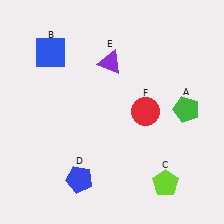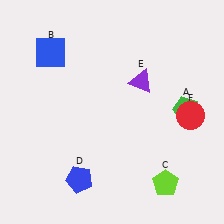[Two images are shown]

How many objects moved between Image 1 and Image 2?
2 objects moved between the two images.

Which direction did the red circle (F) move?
The red circle (F) moved right.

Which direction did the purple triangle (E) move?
The purple triangle (E) moved right.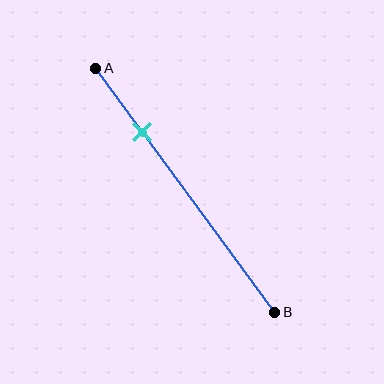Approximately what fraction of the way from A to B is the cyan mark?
The cyan mark is approximately 25% of the way from A to B.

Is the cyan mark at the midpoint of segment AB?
No, the mark is at about 25% from A, not at the 50% midpoint.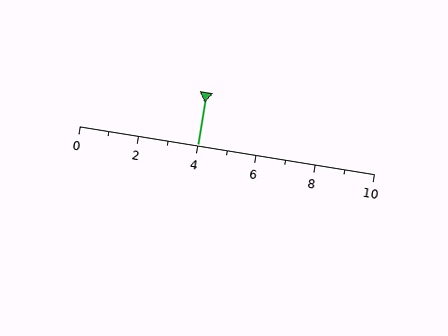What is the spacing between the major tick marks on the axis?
The major ticks are spaced 2 apart.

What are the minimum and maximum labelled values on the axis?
The axis runs from 0 to 10.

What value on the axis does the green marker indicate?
The marker indicates approximately 4.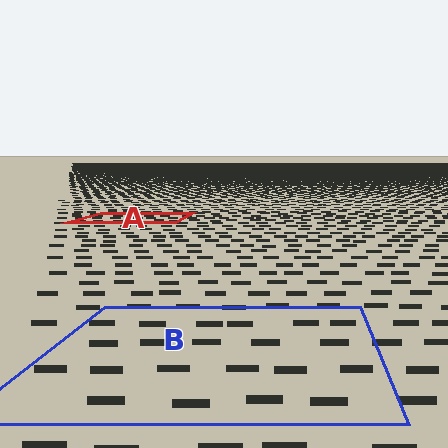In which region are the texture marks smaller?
The texture marks are smaller in region A, because it is farther away.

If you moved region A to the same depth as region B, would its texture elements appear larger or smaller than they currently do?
They would appear larger. At a closer depth, the same texture elements are projected at a bigger on-screen size.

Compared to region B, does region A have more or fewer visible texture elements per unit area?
Region A has more texture elements per unit area — they are packed more densely because it is farther away.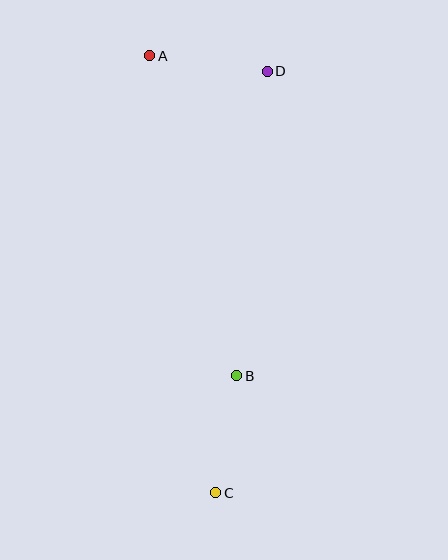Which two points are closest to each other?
Points A and D are closest to each other.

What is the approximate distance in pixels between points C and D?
The distance between C and D is approximately 425 pixels.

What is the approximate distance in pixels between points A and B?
The distance between A and B is approximately 331 pixels.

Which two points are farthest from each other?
Points A and C are farthest from each other.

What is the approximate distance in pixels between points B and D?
The distance between B and D is approximately 306 pixels.